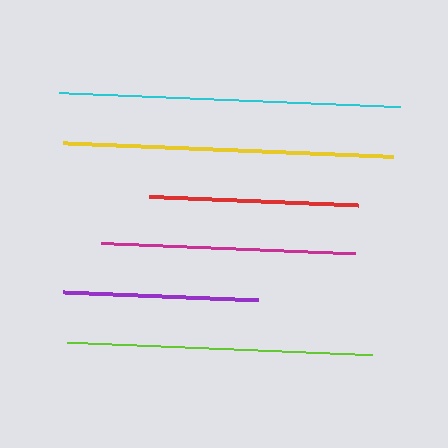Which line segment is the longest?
The cyan line is the longest at approximately 341 pixels.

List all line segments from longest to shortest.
From longest to shortest: cyan, yellow, lime, magenta, red, purple.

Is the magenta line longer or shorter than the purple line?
The magenta line is longer than the purple line.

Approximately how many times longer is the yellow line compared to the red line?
The yellow line is approximately 1.6 times the length of the red line.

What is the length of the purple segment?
The purple segment is approximately 195 pixels long.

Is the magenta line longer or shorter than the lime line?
The lime line is longer than the magenta line.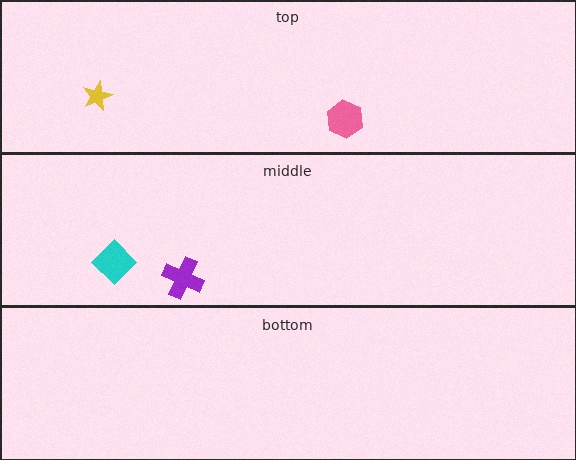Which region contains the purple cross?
The middle region.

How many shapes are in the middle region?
2.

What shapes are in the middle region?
The cyan diamond, the purple cross.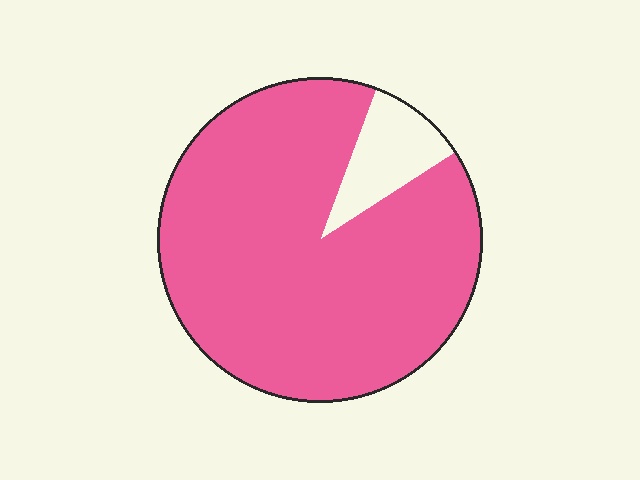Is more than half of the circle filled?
Yes.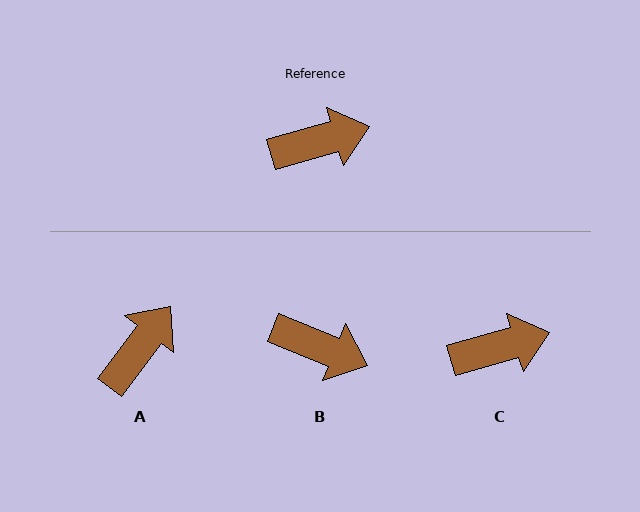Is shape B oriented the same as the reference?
No, it is off by about 38 degrees.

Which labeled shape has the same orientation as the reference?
C.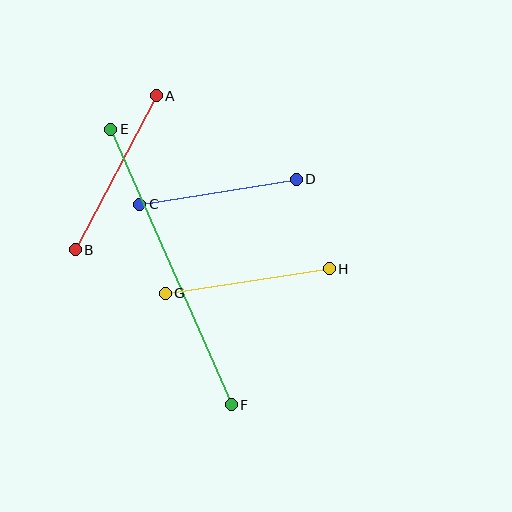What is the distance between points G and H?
The distance is approximately 166 pixels.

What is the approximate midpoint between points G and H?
The midpoint is at approximately (247, 281) pixels.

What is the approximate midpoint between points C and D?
The midpoint is at approximately (218, 192) pixels.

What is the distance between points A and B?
The distance is approximately 174 pixels.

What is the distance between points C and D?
The distance is approximately 158 pixels.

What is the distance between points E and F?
The distance is approximately 301 pixels.